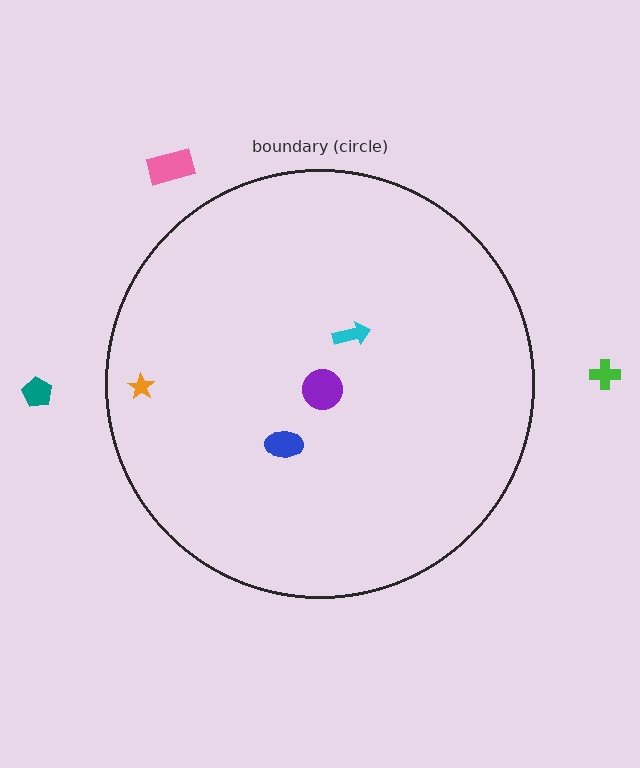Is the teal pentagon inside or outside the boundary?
Outside.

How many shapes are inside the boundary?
4 inside, 3 outside.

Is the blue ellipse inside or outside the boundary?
Inside.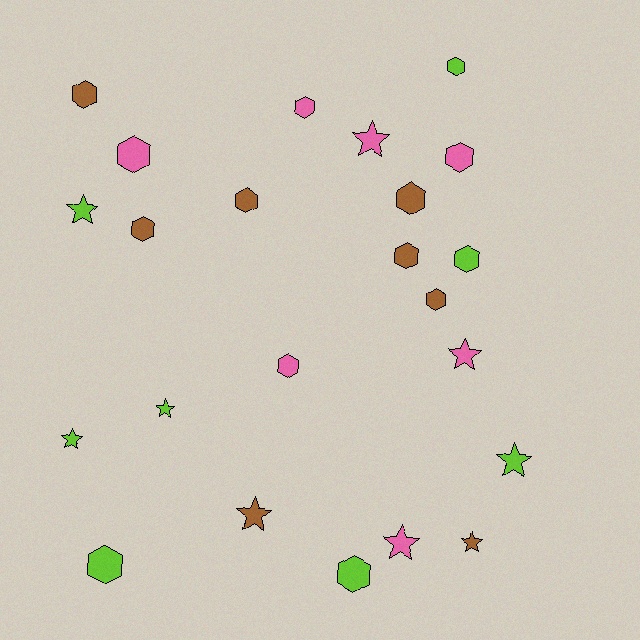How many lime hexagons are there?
There are 4 lime hexagons.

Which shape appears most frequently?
Hexagon, with 14 objects.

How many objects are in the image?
There are 23 objects.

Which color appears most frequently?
Brown, with 8 objects.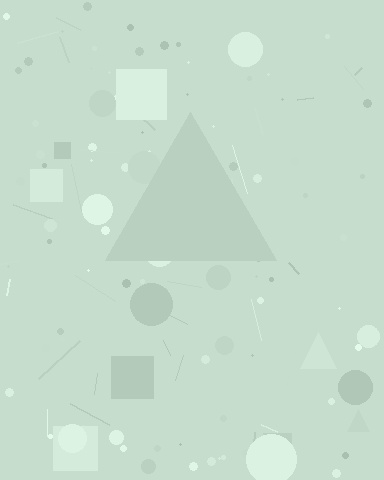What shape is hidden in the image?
A triangle is hidden in the image.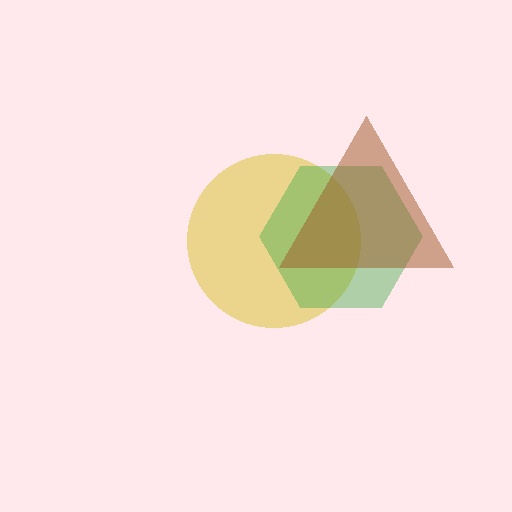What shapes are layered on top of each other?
The layered shapes are: a yellow circle, a green hexagon, a brown triangle.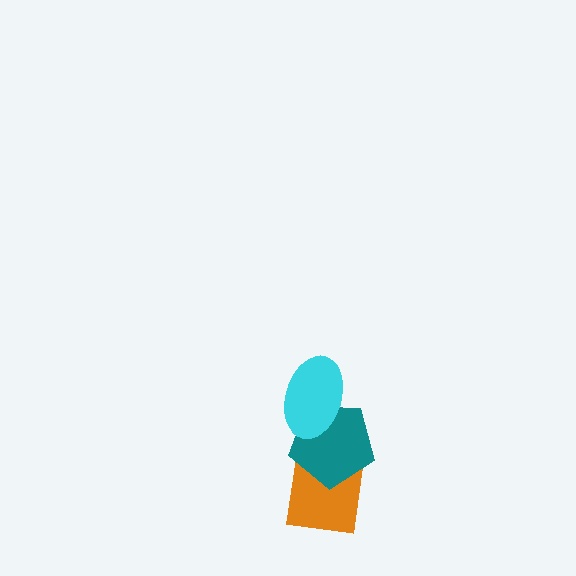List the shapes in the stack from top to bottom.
From top to bottom: the cyan ellipse, the teal pentagon, the orange square.